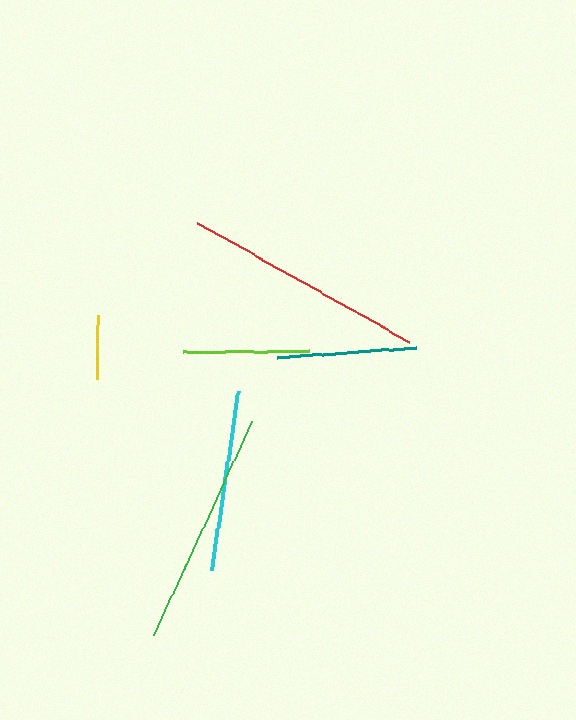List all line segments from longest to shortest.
From longest to shortest: red, green, cyan, teal, lime, yellow.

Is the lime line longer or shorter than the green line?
The green line is longer than the lime line.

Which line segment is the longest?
The red line is the longest at approximately 244 pixels.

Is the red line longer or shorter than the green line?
The red line is longer than the green line.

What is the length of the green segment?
The green segment is approximately 235 pixels long.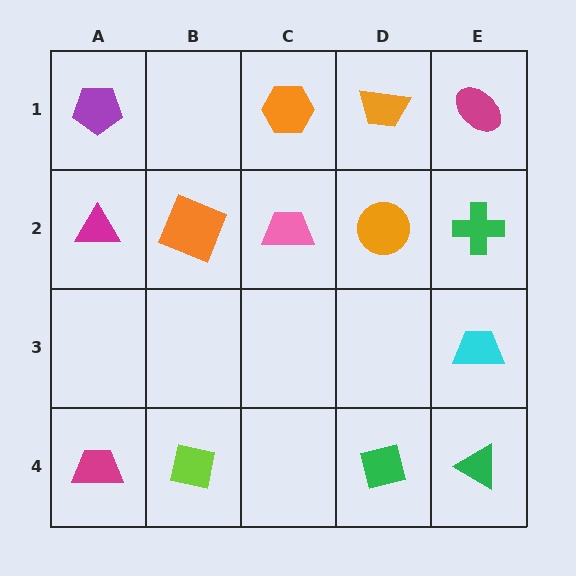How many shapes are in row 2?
5 shapes.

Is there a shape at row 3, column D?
No, that cell is empty.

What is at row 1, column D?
An orange trapezoid.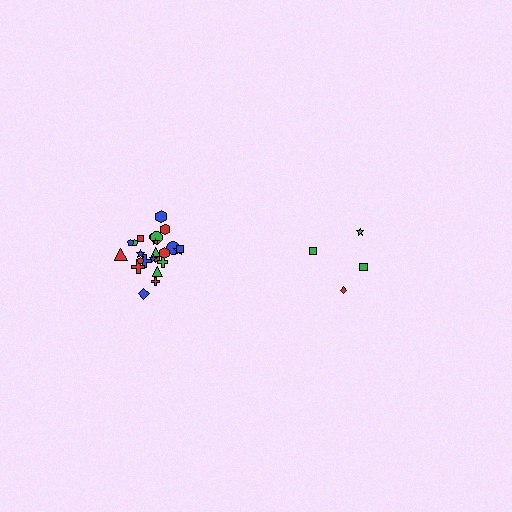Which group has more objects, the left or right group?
The left group.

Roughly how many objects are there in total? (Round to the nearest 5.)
Roughly 30 objects in total.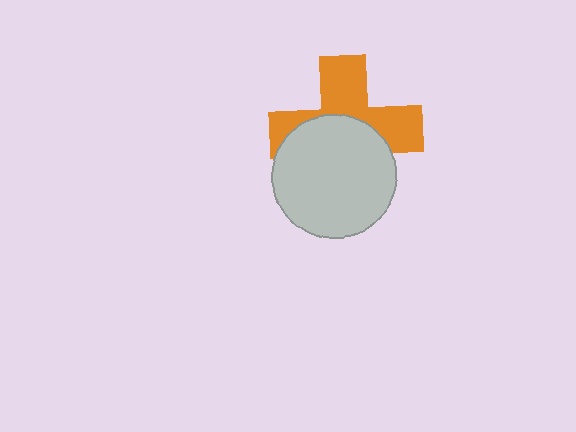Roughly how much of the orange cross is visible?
About half of it is visible (roughly 50%).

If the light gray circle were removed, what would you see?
You would see the complete orange cross.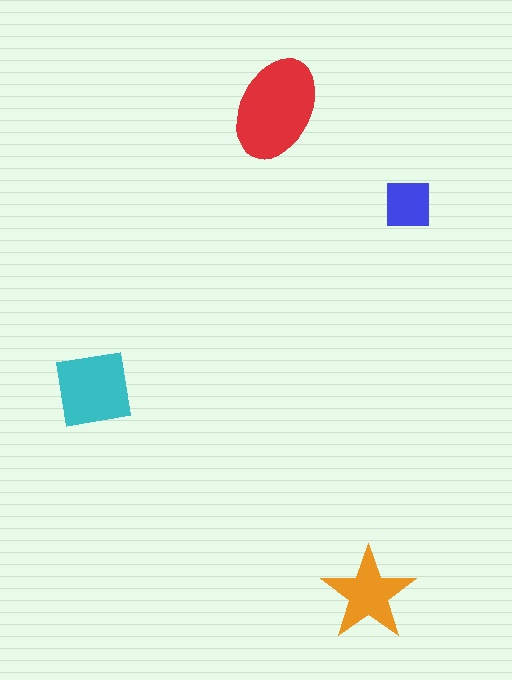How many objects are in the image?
There are 4 objects in the image.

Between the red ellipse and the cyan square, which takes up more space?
The red ellipse.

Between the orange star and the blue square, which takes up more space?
The orange star.